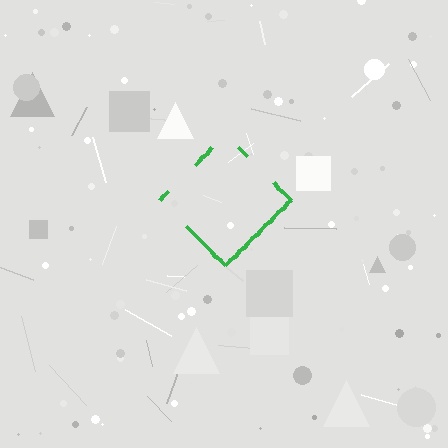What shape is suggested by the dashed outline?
The dashed outline suggests a diamond.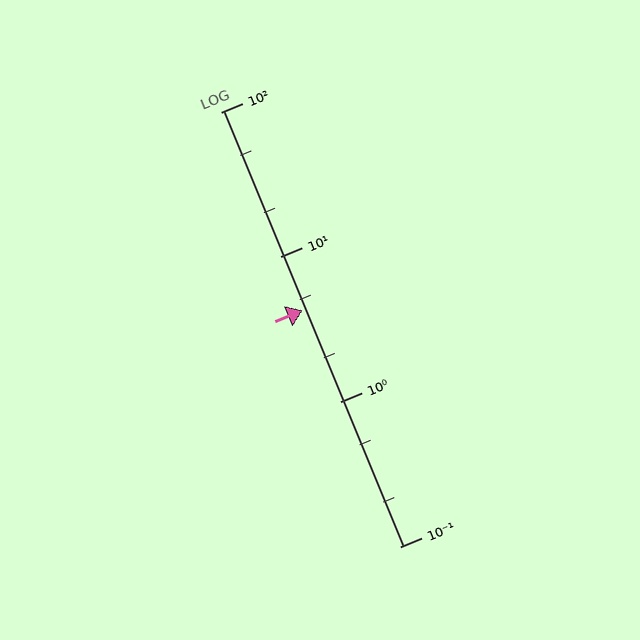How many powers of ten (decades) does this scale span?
The scale spans 3 decades, from 0.1 to 100.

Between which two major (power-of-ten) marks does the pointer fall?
The pointer is between 1 and 10.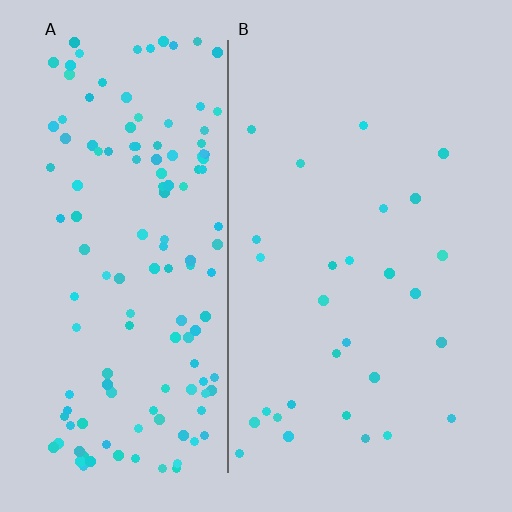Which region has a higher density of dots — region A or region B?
A (the left).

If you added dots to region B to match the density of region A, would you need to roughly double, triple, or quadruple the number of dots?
Approximately quadruple.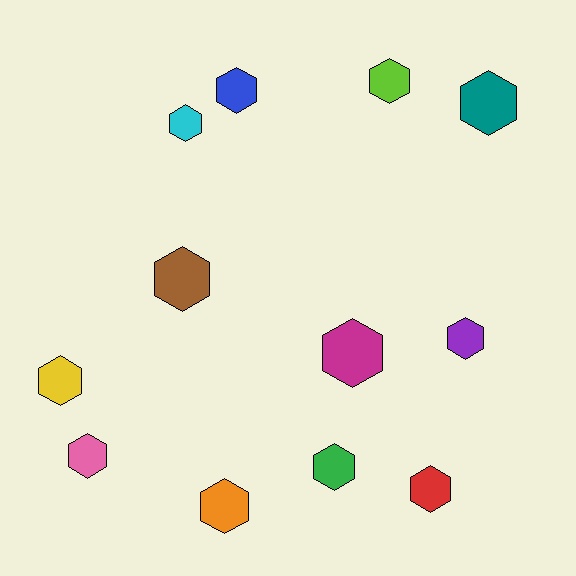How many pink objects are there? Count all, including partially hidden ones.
There is 1 pink object.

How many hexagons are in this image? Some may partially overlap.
There are 12 hexagons.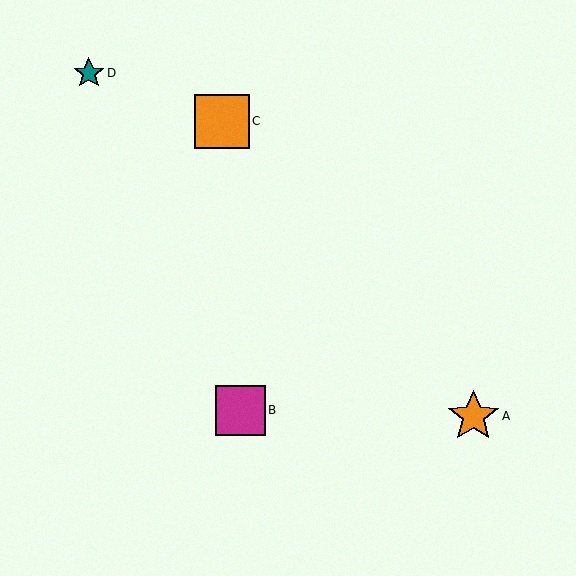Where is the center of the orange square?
The center of the orange square is at (222, 121).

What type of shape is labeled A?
Shape A is an orange star.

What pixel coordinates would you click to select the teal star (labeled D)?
Click at (89, 73) to select the teal star D.